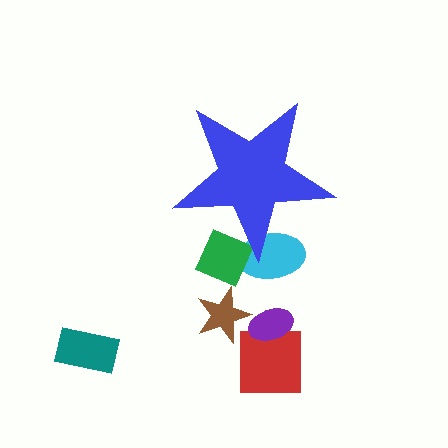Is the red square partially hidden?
No, the red square is fully visible.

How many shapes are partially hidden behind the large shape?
2 shapes are partially hidden.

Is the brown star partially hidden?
No, the brown star is fully visible.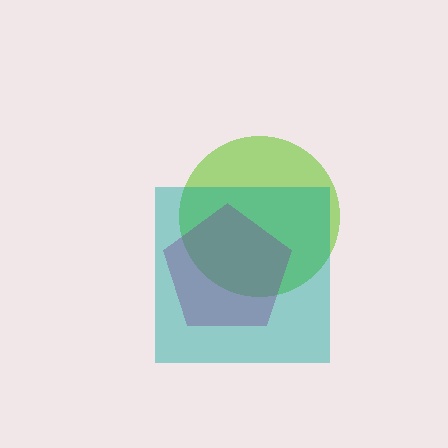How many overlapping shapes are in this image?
There are 3 overlapping shapes in the image.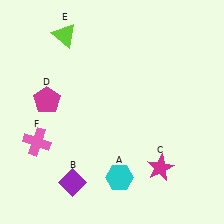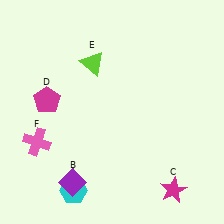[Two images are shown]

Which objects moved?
The objects that moved are: the cyan hexagon (A), the magenta star (C), the lime triangle (E).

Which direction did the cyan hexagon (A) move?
The cyan hexagon (A) moved left.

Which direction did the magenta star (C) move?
The magenta star (C) moved down.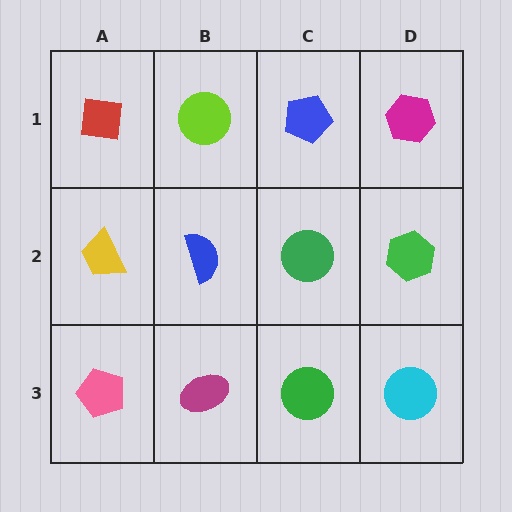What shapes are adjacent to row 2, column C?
A blue pentagon (row 1, column C), a green circle (row 3, column C), a blue semicircle (row 2, column B), a green hexagon (row 2, column D).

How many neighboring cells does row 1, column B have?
3.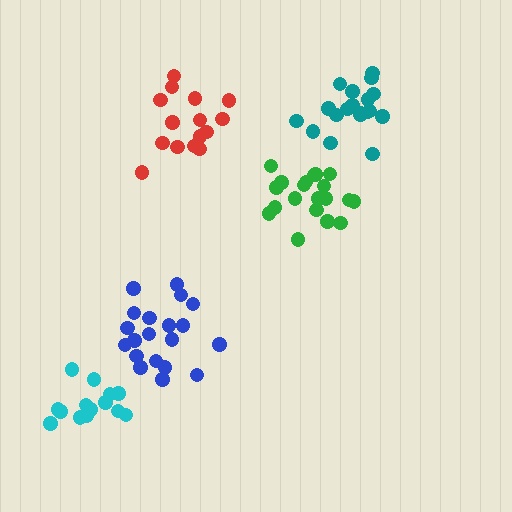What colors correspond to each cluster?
The clusters are colored: green, teal, blue, red, cyan.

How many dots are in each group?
Group 1: 20 dots, Group 2: 19 dots, Group 3: 20 dots, Group 4: 15 dots, Group 5: 14 dots (88 total).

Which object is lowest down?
The cyan cluster is bottommost.